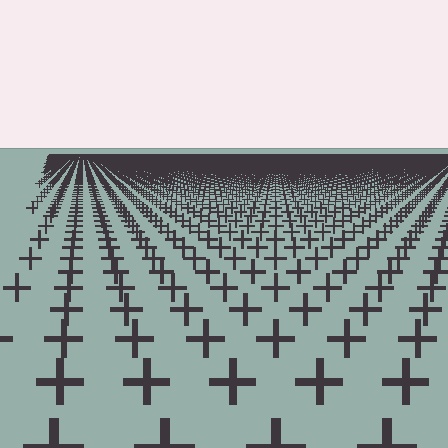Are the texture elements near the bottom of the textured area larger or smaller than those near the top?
Larger. Near the bottom, elements are closer to the viewer and appear at a bigger on-screen size.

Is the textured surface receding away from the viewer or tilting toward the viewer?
The surface is receding away from the viewer. Texture elements get smaller and denser toward the top.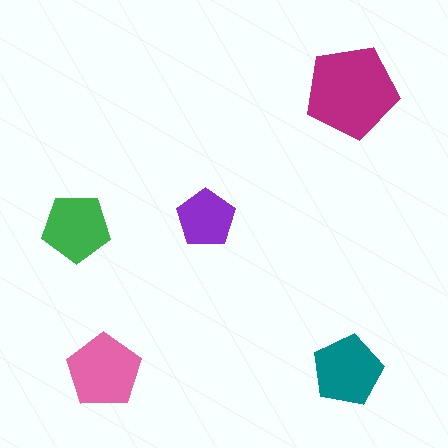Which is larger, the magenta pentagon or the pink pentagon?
The magenta one.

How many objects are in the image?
There are 5 objects in the image.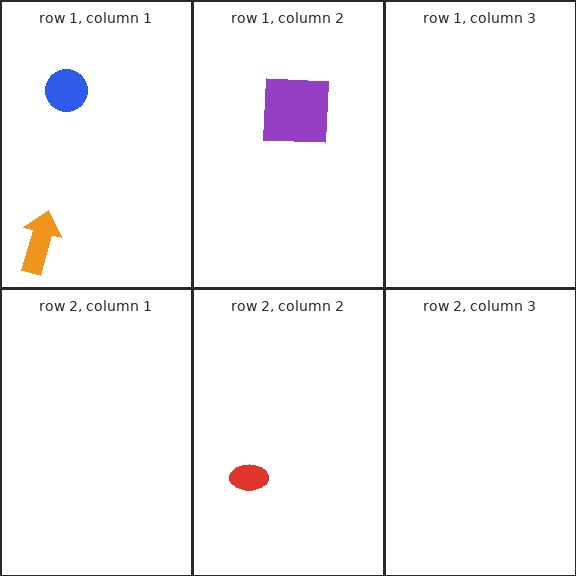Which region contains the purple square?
The row 1, column 2 region.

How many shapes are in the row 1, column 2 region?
1.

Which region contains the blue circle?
The row 1, column 1 region.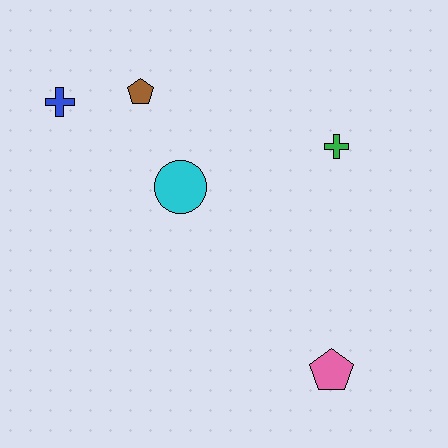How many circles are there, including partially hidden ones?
There is 1 circle.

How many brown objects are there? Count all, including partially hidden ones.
There is 1 brown object.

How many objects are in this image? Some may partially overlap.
There are 5 objects.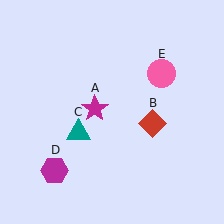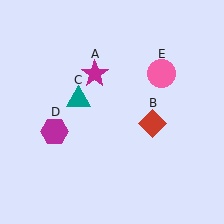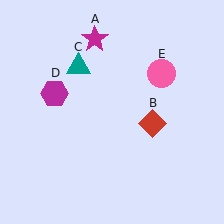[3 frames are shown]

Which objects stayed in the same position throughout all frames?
Red diamond (object B) and pink circle (object E) remained stationary.